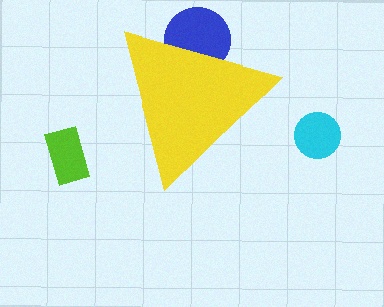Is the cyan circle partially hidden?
No, the cyan circle is fully visible.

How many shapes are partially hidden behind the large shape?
1 shape is partially hidden.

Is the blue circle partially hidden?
Yes, the blue circle is partially hidden behind the yellow triangle.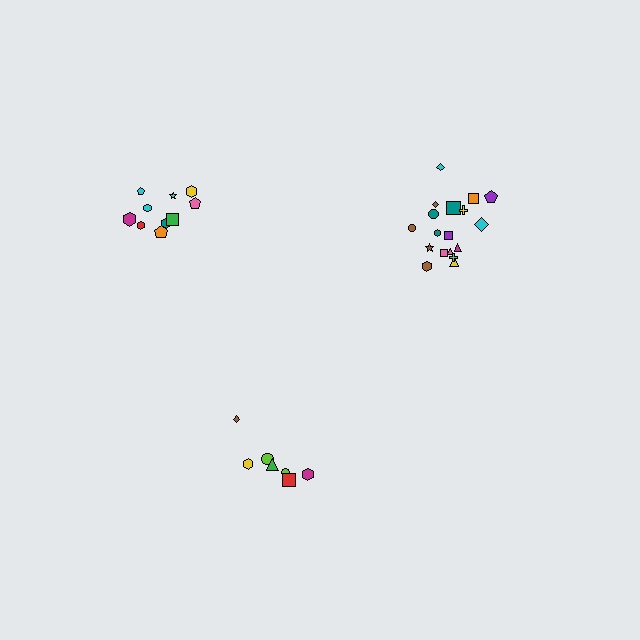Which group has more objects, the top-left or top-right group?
The top-right group.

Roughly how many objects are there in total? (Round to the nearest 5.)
Roughly 35 objects in total.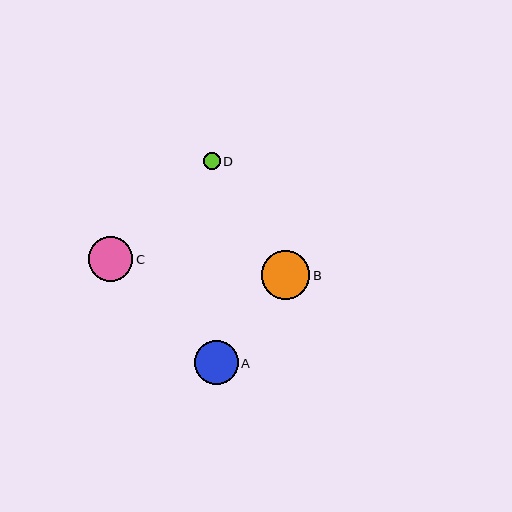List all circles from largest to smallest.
From largest to smallest: B, C, A, D.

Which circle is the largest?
Circle B is the largest with a size of approximately 49 pixels.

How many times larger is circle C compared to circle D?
Circle C is approximately 2.7 times the size of circle D.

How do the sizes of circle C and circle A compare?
Circle C and circle A are approximately the same size.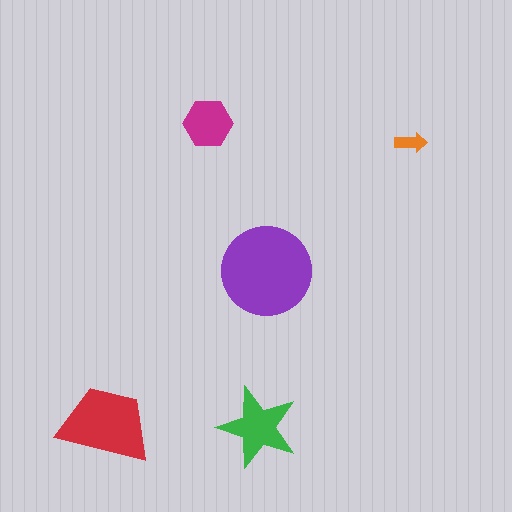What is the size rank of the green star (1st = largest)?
3rd.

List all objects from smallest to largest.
The orange arrow, the magenta hexagon, the green star, the red trapezoid, the purple circle.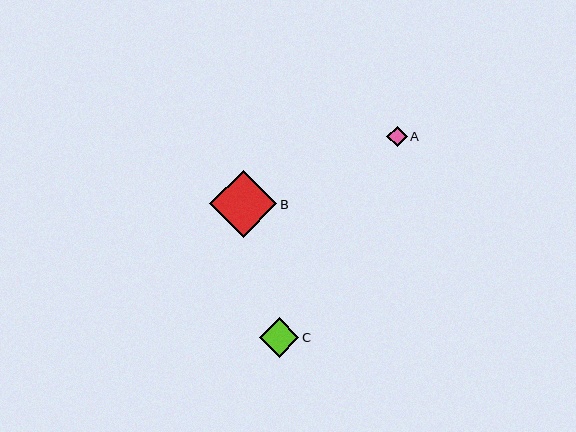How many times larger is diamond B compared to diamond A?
Diamond B is approximately 3.3 times the size of diamond A.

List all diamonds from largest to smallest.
From largest to smallest: B, C, A.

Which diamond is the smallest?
Diamond A is the smallest with a size of approximately 21 pixels.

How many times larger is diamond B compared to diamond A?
Diamond B is approximately 3.3 times the size of diamond A.